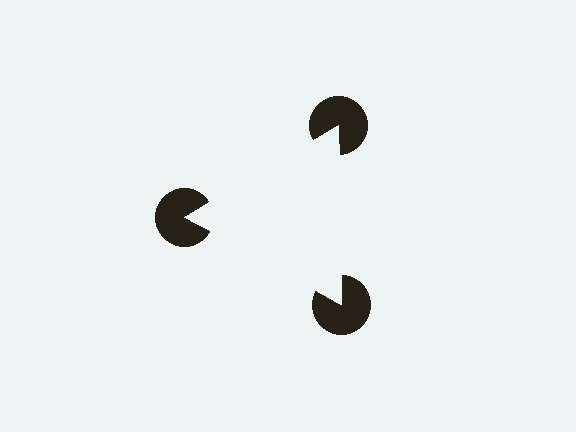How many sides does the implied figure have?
3 sides.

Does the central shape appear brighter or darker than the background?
It typically appears slightly brighter than the background, even though no actual brightness change is drawn.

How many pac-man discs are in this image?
There are 3 — one at each vertex of the illusory triangle.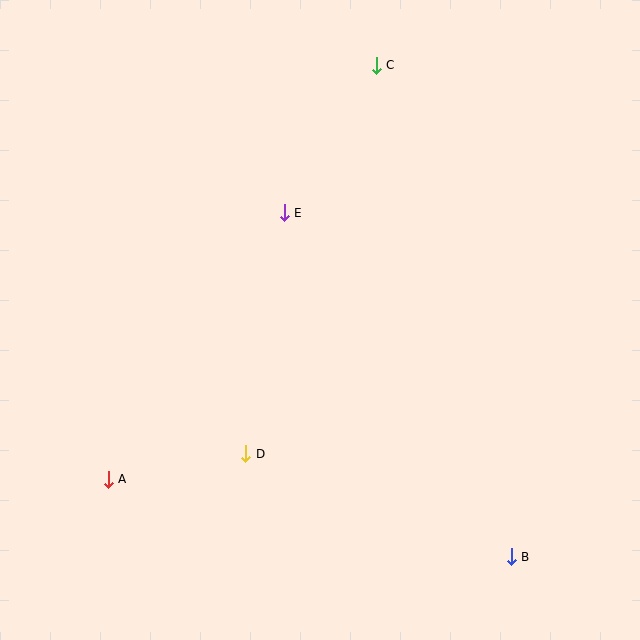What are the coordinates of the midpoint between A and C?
The midpoint between A and C is at (242, 272).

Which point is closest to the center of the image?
Point E at (284, 213) is closest to the center.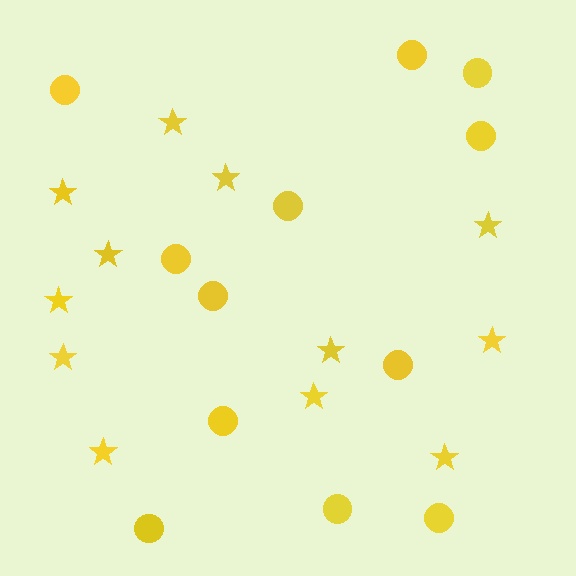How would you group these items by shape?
There are 2 groups: one group of circles (12) and one group of stars (12).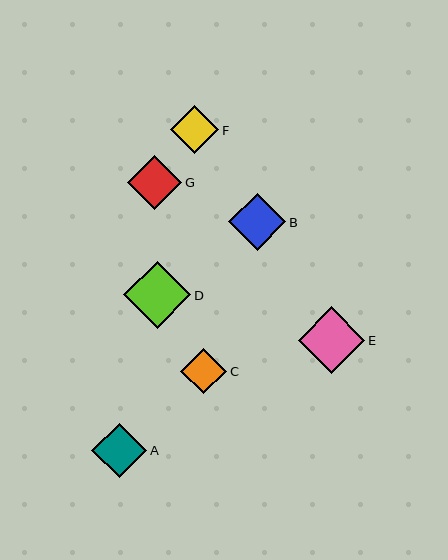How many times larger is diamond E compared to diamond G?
Diamond E is approximately 1.2 times the size of diamond G.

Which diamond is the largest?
Diamond D is the largest with a size of approximately 67 pixels.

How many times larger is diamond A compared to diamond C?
Diamond A is approximately 1.2 times the size of diamond C.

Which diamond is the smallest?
Diamond C is the smallest with a size of approximately 46 pixels.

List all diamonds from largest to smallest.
From largest to smallest: D, E, B, A, G, F, C.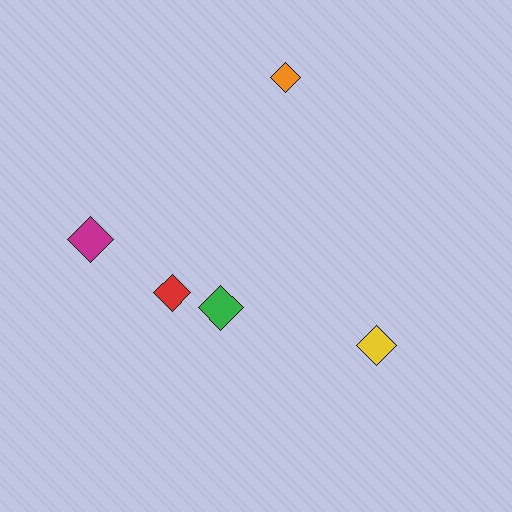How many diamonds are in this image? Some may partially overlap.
There are 5 diamonds.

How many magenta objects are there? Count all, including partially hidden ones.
There is 1 magenta object.